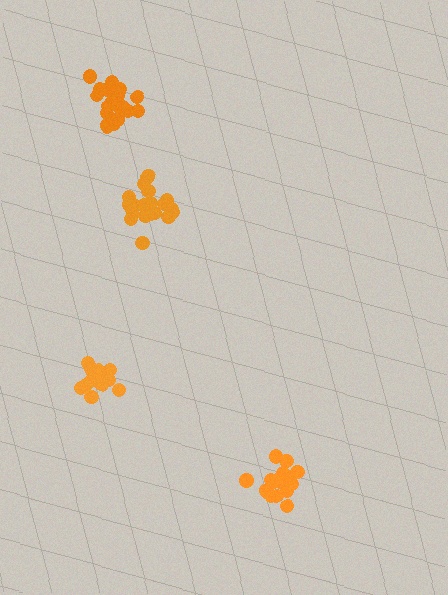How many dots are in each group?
Group 1: 21 dots, Group 2: 17 dots, Group 3: 15 dots, Group 4: 18 dots (71 total).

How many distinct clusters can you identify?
There are 4 distinct clusters.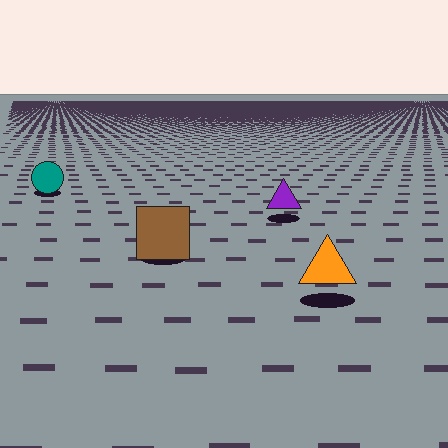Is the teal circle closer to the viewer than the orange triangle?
No. The orange triangle is closer — you can tell from the texture gradient: the ground texture is coarser near it.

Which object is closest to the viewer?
The orange triangle is closest. The texture marks near it are larger and more spread out.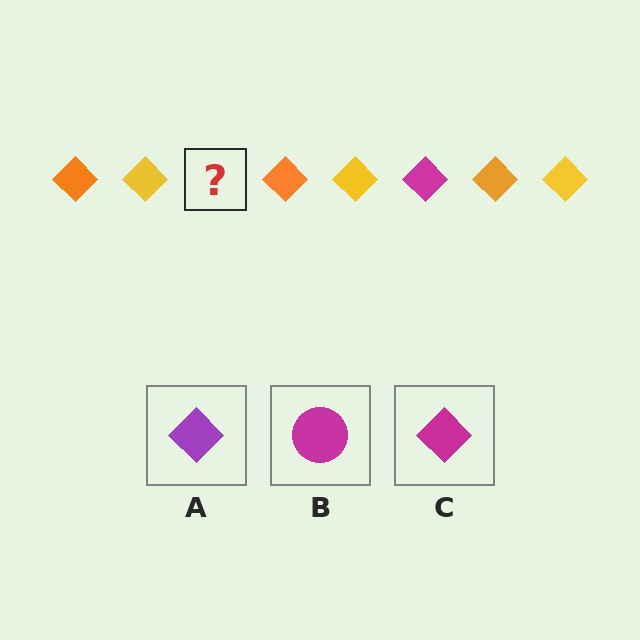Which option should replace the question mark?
Option C.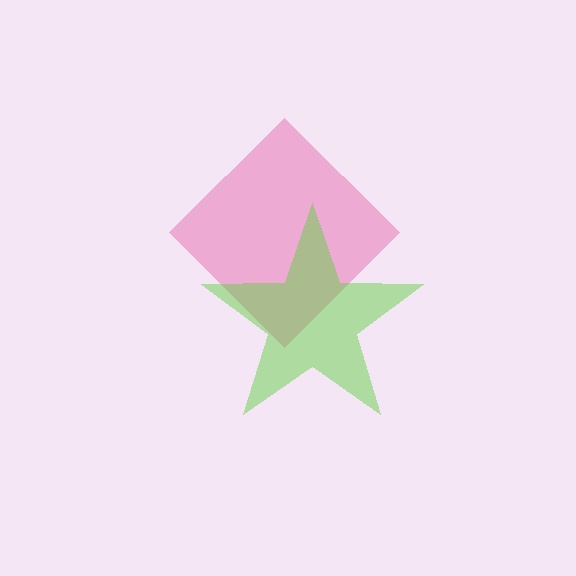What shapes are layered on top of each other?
The layered shapes are: a pink diamond, a lime star.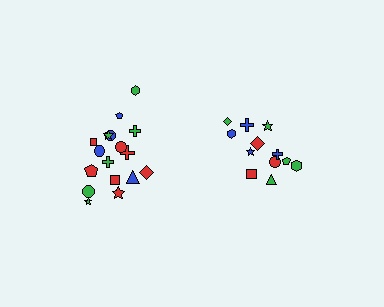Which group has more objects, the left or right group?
The left group.